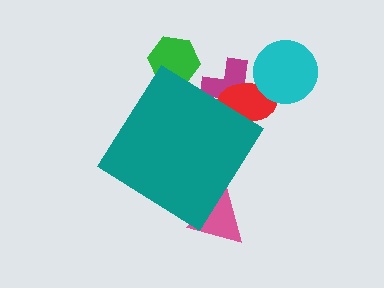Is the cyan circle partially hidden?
No, the cyan circle is fully visible.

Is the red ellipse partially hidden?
Yes, the red ellipse is partially hidden behind the teal diamond.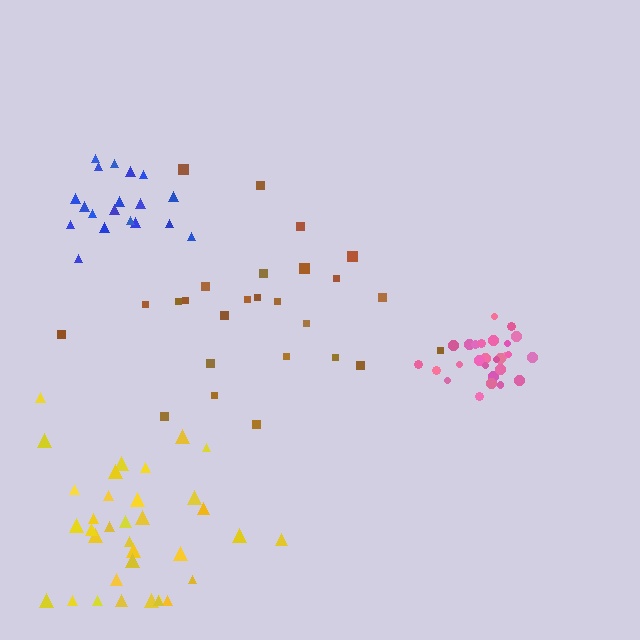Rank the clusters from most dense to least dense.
pink, blue, yellow, brown.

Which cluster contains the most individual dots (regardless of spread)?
Yellow (35).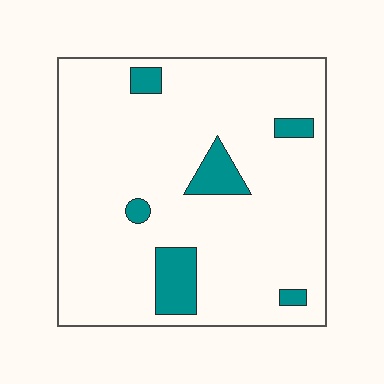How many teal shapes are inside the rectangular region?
6.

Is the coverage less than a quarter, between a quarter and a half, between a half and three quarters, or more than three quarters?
Less than a quarter.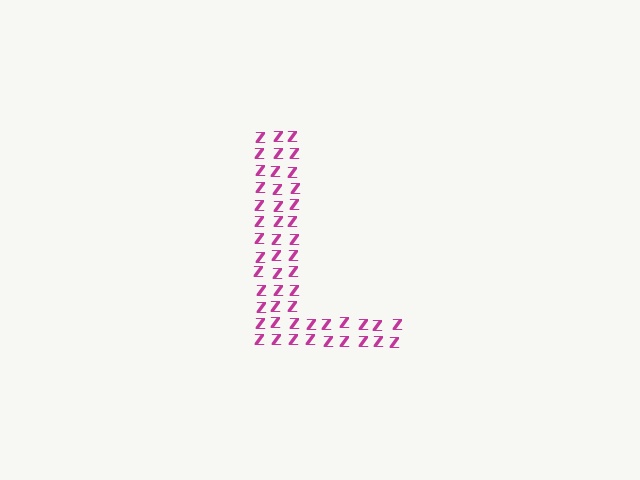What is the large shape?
The large shape is the letter L.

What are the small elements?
The small elements are letter Z's.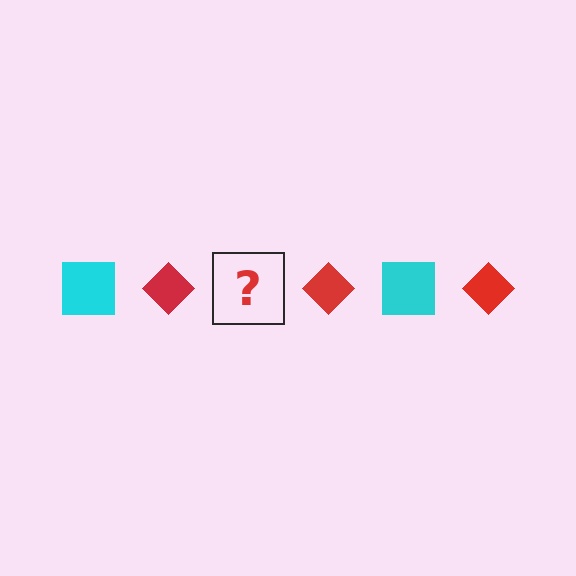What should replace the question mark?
The question mark should be replaced with a cyan square.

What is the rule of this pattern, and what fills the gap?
The rule is that the pattern alternates between cyan square and red diamond. The gap should be filled with a cyan square.